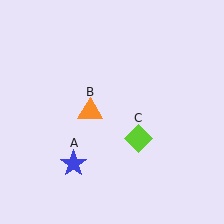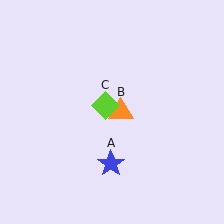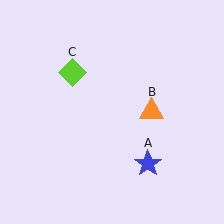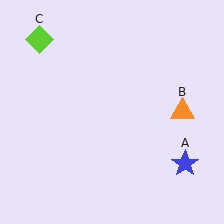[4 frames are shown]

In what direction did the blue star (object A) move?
The blue star (object A) moved right.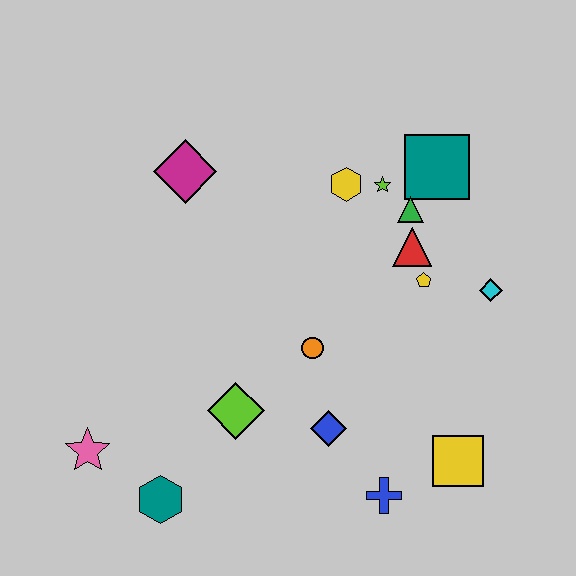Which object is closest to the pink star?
The teal hexagon is closest to the pink star.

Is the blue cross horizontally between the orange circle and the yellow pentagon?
Yes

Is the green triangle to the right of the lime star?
Yes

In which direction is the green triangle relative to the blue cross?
The green triangle is above the blue cross.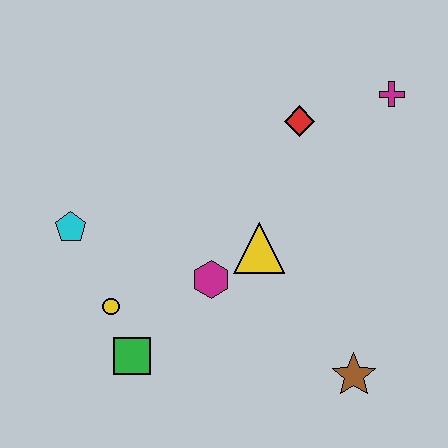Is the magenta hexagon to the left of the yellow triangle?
Yes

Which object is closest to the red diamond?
The magenta cross is closest to the red diamond.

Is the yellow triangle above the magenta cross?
No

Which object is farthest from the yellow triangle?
The magenta cross is farthest from the yellow triangle.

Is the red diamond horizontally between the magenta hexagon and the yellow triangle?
No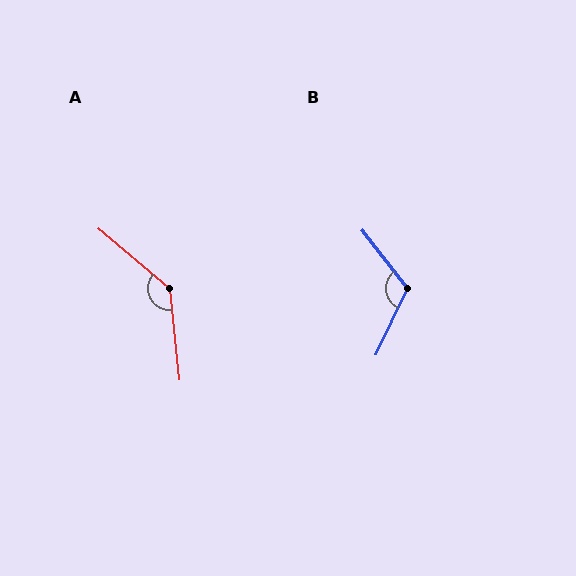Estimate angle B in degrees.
Approximately 117 degrees.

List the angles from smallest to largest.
B (117°), A (136°).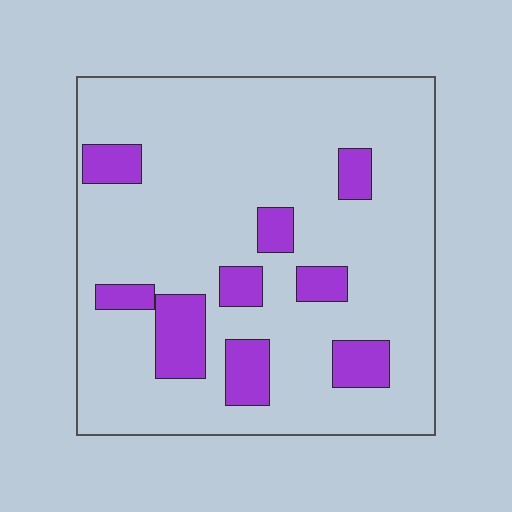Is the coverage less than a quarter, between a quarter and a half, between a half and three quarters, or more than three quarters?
Less than a quarter.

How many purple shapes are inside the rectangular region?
9.